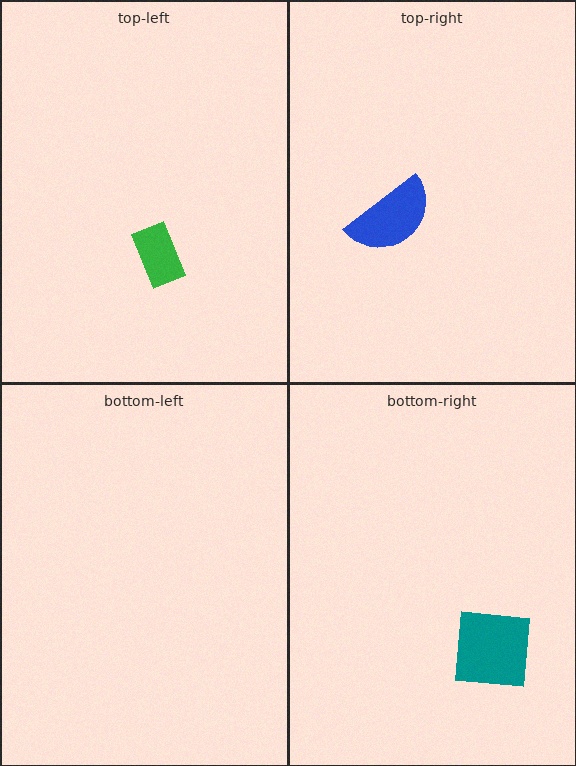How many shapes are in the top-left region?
1.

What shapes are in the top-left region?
The green rectangle.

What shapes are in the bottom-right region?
The teal square.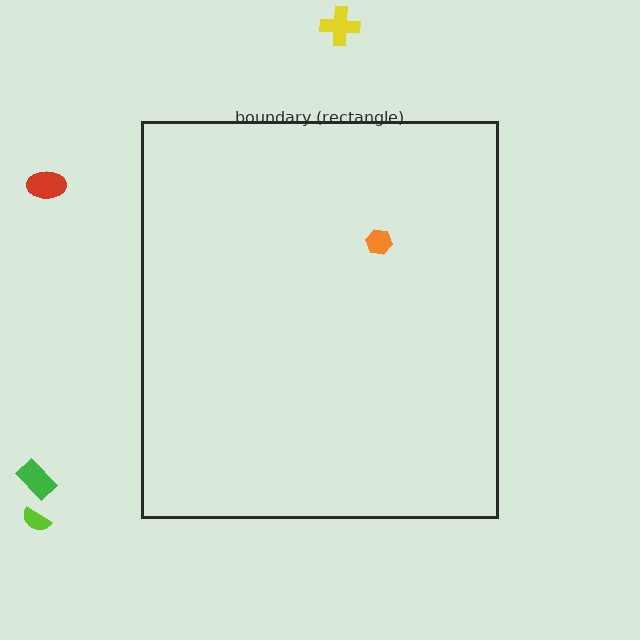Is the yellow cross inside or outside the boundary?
Outside.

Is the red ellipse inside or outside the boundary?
Outside.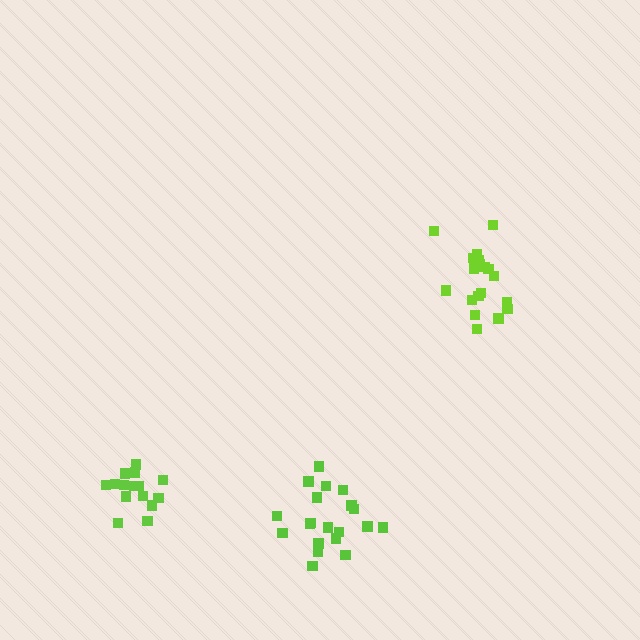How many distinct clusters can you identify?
There are 3 distinct clusters.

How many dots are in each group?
Group 1: 15 dots, Group 2: 20 dots, Group 3: 19 dots (54 total).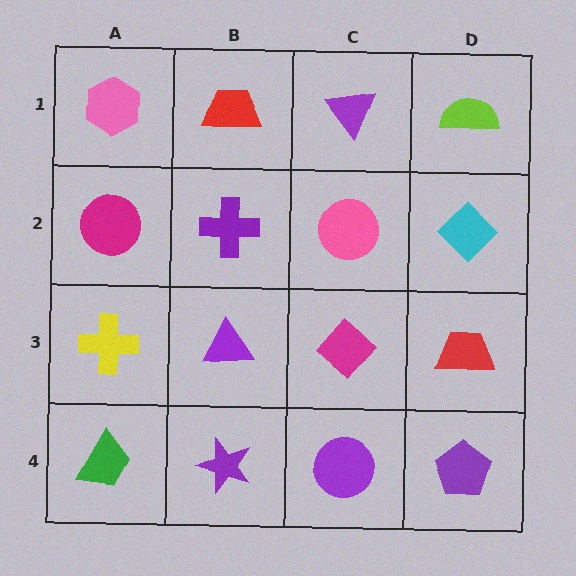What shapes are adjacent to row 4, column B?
A purple triangle (row 3, column B), a green trapezoid (row 4, column A), a purple circle (row 4, column C).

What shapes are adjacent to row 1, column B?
A purple cross (row 2, column B), a pink hexagon (row 1, column A), a purple triangle (row 1, column C).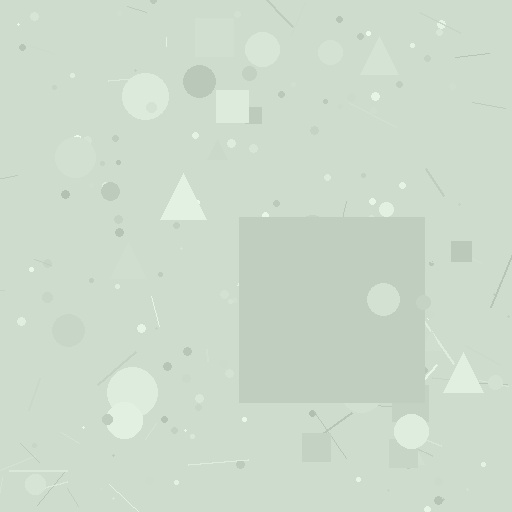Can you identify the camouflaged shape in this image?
The camouflaged shape is a square.